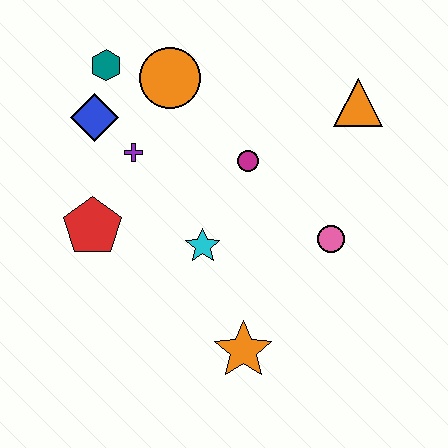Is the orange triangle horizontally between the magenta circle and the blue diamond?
No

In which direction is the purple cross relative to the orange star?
The purple cross is above the orange star.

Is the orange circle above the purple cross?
Yes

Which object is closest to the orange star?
The cyan star is closest to the orange star.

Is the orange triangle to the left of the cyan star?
No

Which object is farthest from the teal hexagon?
The orange star is farthest from the teal hexagon.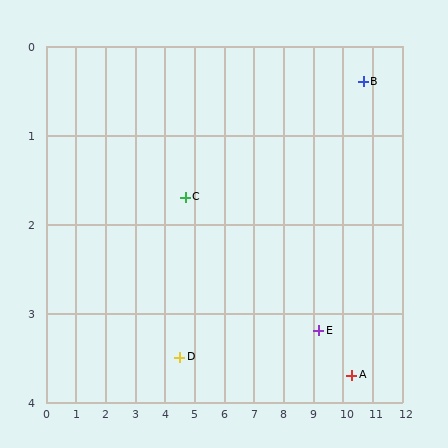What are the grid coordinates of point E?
Point E is at approximately (9.2, 3.2).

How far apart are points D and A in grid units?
Points D and A are about 5.8 grid units apart.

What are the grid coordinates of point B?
Point B is at approximately (10.7, 0.4).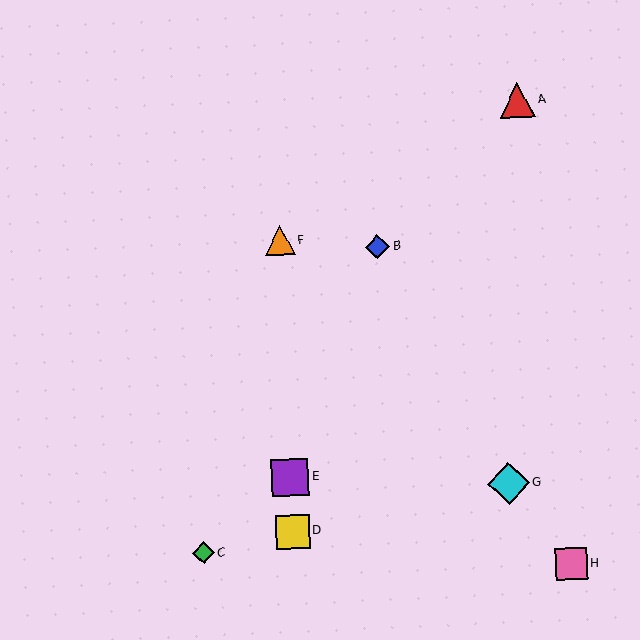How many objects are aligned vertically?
3 objects (D, E, F) are aligned vertically.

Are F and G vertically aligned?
No, F is at x≈280 and G is at x≈509.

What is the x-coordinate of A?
Object A is at x≈517.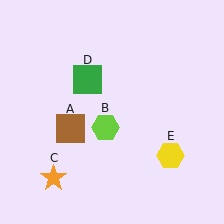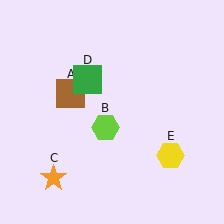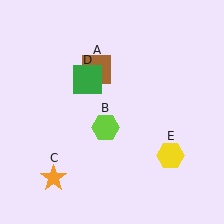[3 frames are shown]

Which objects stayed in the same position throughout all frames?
Lime hexagon (object B) and orange star (object C) and green square (object D) and yellow hexagon (object E) remained stationary.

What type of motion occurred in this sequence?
The brown square (object A) rotated clockwise around the center of the scene.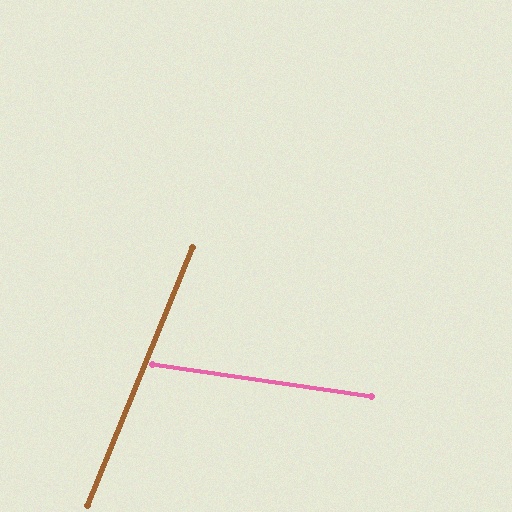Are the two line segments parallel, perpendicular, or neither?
Neither parallel nor perpendicular — they differ by about 76°.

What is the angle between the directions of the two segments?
Approximately 76 degrees.